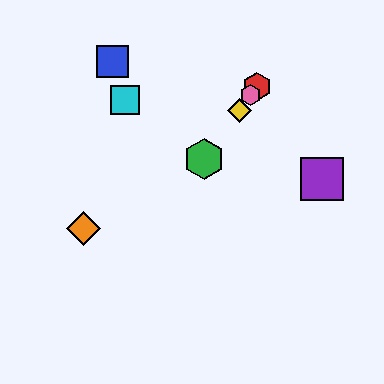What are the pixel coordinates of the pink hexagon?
The pink hexagon is at (251, 95).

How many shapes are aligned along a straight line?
4 shapes (the red hexagon, the green hexagon, the yellow diamond, the pink hexagon) are aligned along a straight line.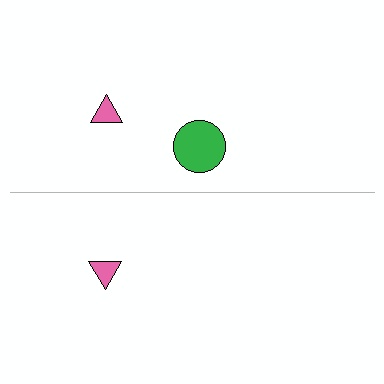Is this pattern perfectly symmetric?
No, the pattern is not perfectly symmetric. A green circle is missing from the bottom side.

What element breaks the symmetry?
A green circle is missing from the bottom side.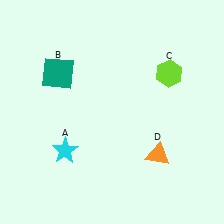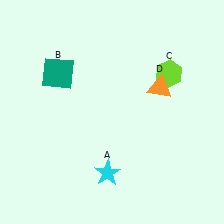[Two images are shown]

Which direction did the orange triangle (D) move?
The orange triangle (D) moved up.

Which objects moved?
The objects that moved are: the cyan star (A), the orange triangle (D).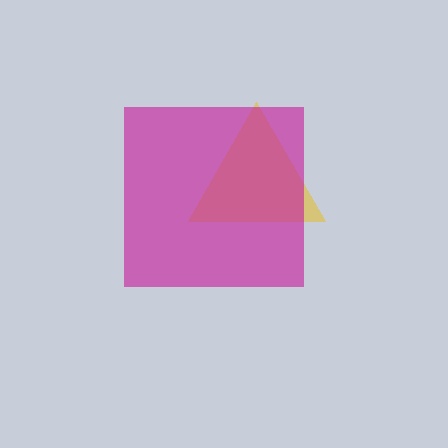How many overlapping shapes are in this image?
There are 2 overlapping shapes in the image.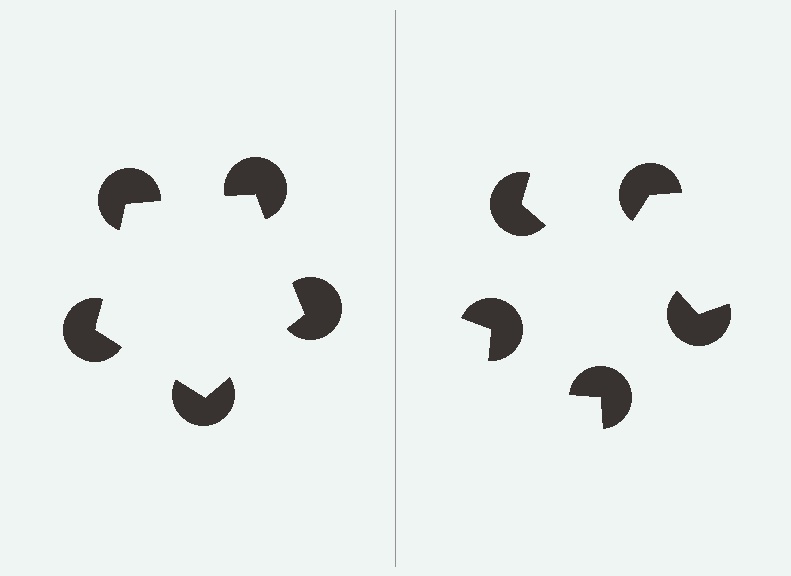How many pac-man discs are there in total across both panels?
10 — 5 on each side.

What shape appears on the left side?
An illusory pentagon.